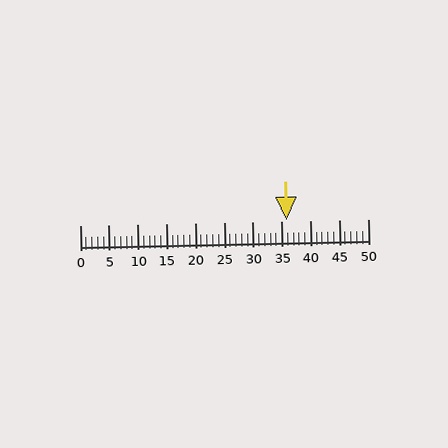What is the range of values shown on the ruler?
The ruler shows values from 0 to 50.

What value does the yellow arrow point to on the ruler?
The yellow arrow points to approximately 36.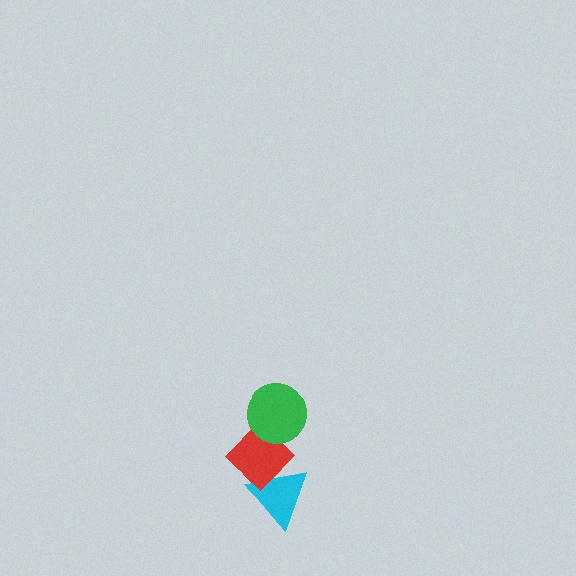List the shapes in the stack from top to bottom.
From top to bottom: the green circle, the red diamond, the cyan triangle.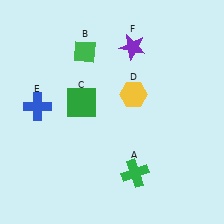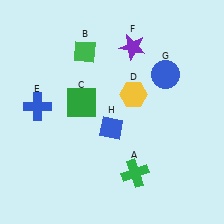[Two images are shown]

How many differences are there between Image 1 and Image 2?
There are 2 differences between the two images.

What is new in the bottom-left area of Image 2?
A blue diamond (H) was added in the bottom-left area of Image 2.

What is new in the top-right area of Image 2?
A blue circle (G) was added in the top-right area of Image 2.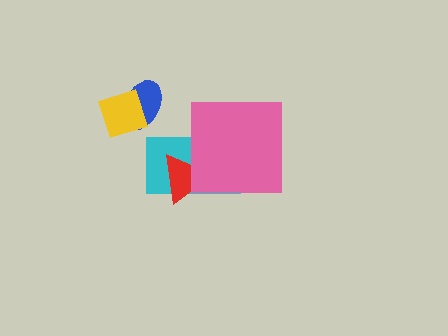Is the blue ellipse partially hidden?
Yes, it is partially covered by another shape.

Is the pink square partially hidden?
No, no other shape covers it.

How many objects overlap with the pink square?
2 objects overlap with the pink square.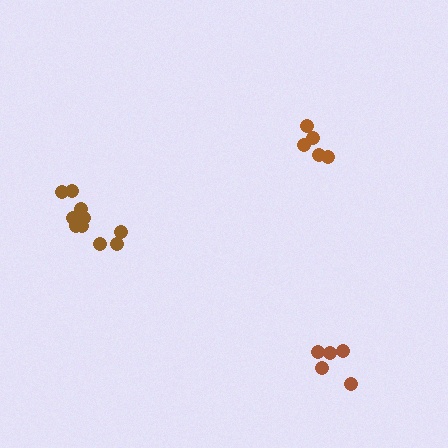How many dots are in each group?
Group 1: 10 dots, Group 2: 5 dots, Group 3: 5 dots (20 total).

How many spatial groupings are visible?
There are 3 spatial groupings.